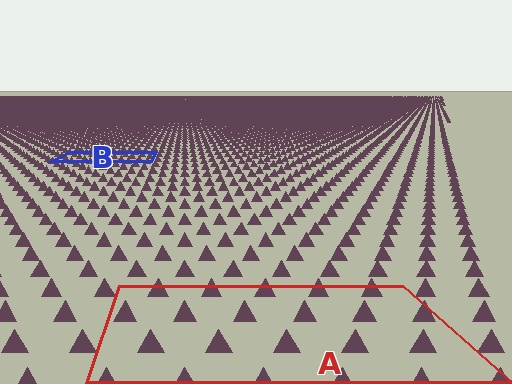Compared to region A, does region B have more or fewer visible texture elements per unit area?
Region B has more texture elements per unit area — they are packed more densely because it is farther away.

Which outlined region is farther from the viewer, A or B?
Region B is farther from the viewer — the texture elements inside it appear smaller and more densely packed.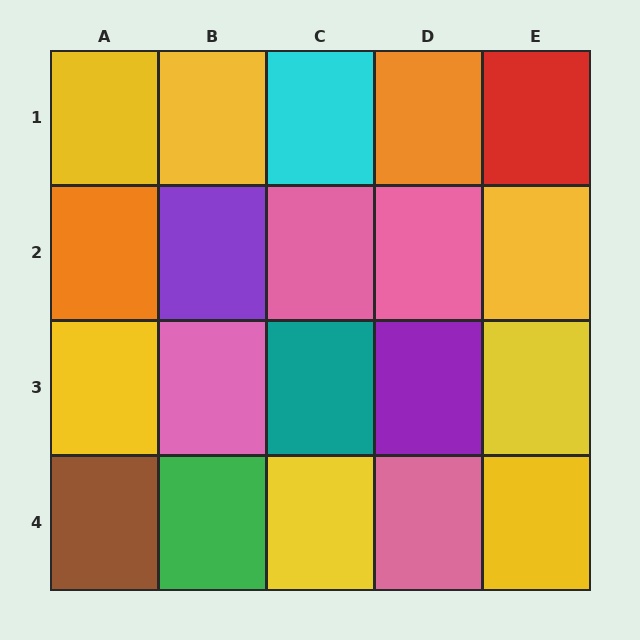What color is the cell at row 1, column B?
Yellow.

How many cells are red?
1 cell is red.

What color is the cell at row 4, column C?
Yellow.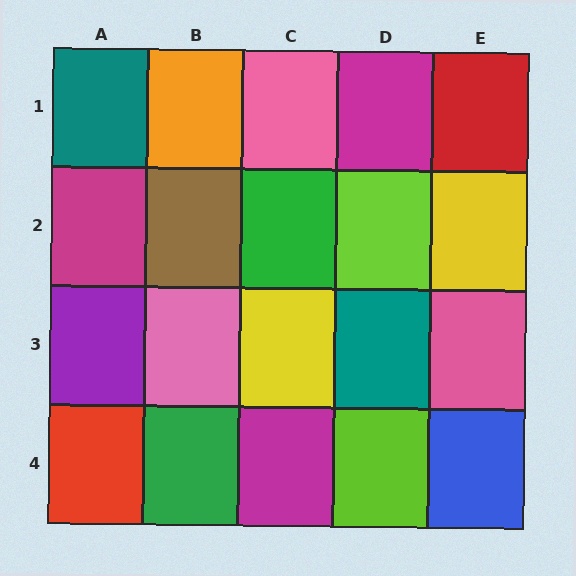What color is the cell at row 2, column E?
Yellow.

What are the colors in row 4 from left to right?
Red, green, magenta, lime, blue.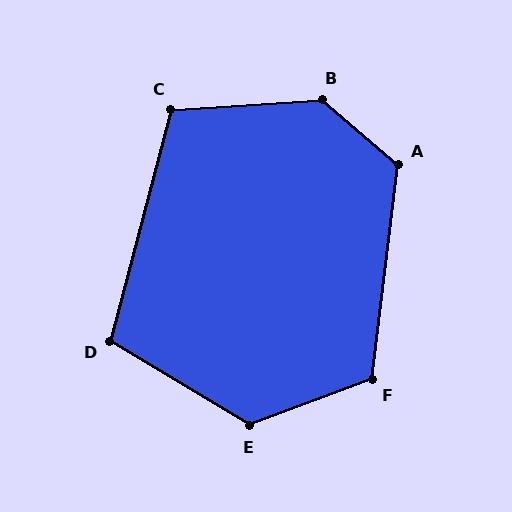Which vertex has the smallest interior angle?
D, at approximately 106 degrees.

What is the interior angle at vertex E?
Approximately 128 degrees (obtuse).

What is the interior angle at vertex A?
Approximately 123 degrees (obtuse).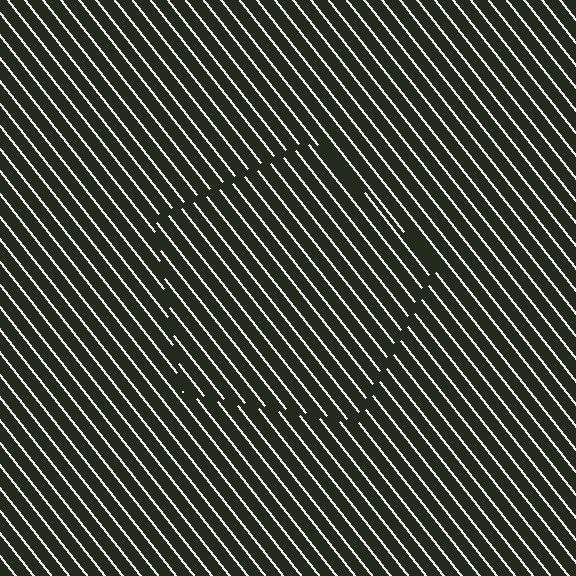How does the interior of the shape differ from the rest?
The interior of the shape contains the same grating, shifted by half a period — the contour is defined by the phase discontinuity where line-ends from the inner and outer gratings abut.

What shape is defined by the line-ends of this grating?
An illusory pentagon. The interior of the shape contains the same grating, shifted by half a period — the contour is defined by the phase discontinuity where line-ends from the inner and outer gratings abut.